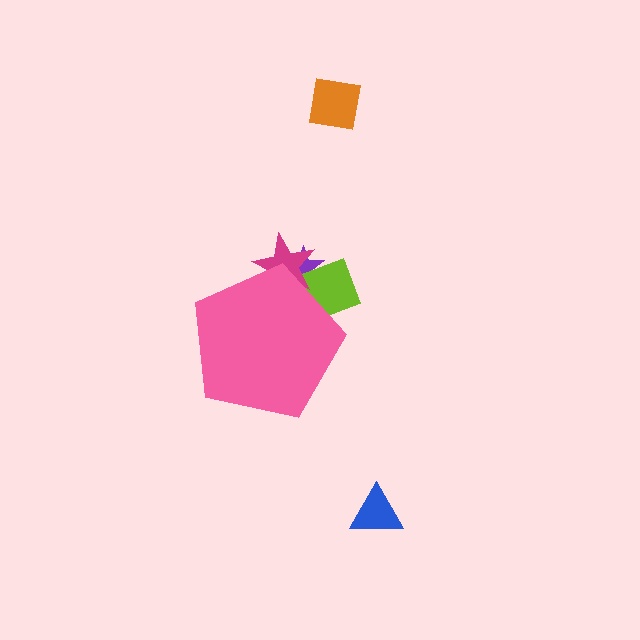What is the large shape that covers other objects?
A pink pentagon.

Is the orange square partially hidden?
No, the orange square is fully visible.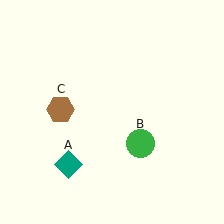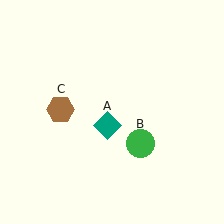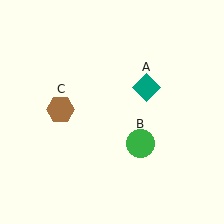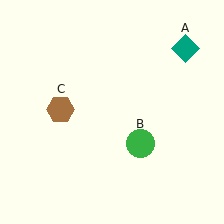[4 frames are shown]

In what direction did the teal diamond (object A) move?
The teal diamond (object A) moved up and to the right.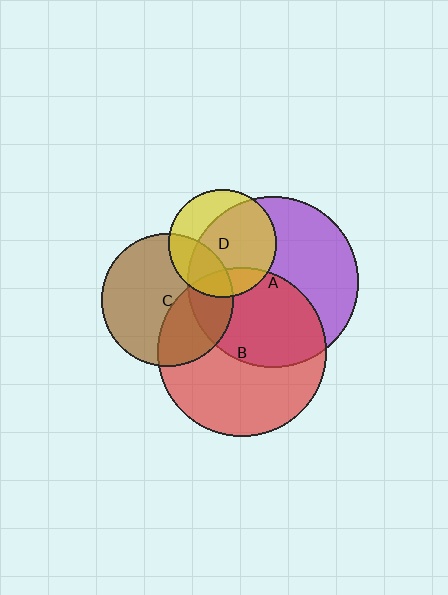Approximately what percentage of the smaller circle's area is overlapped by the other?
Approximately 70%.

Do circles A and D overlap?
Yes.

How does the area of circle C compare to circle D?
Approximately 1.5 times.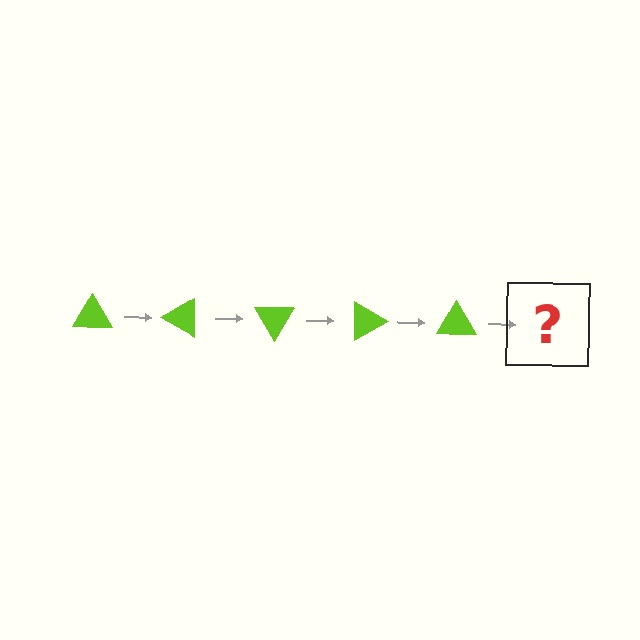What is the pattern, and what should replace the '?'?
The pattern is that the triangle rotates 30 degrees each step. The '?' should be a lime triangle rotated 150 degrees.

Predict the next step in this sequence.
The next step is a lime triangle rotated 150 degrees.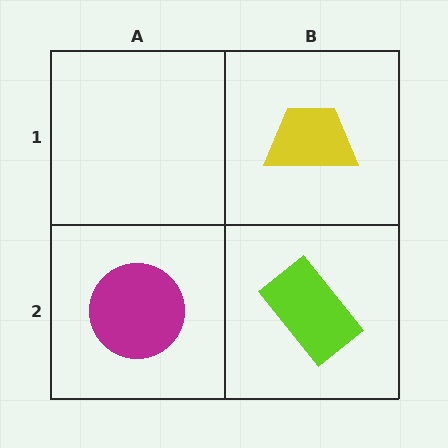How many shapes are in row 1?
1 shape.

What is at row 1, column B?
A yellow trapezoid.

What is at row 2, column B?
A lime rectangle.